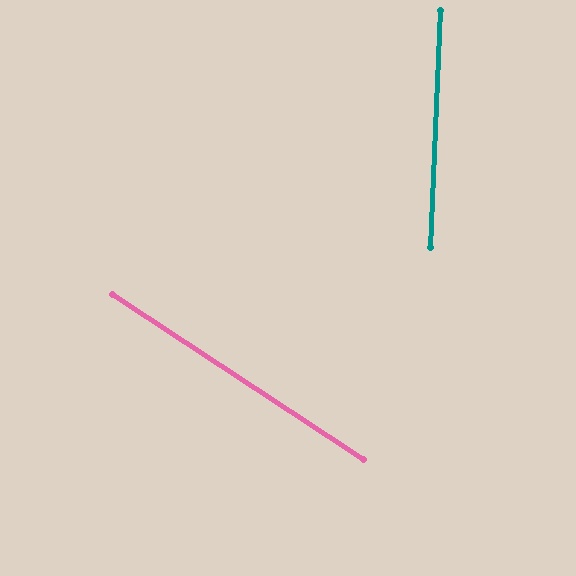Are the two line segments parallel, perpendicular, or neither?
Neither parallel nor perpendicular — they differ by about 59°.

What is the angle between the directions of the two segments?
Approximately 59 degrees.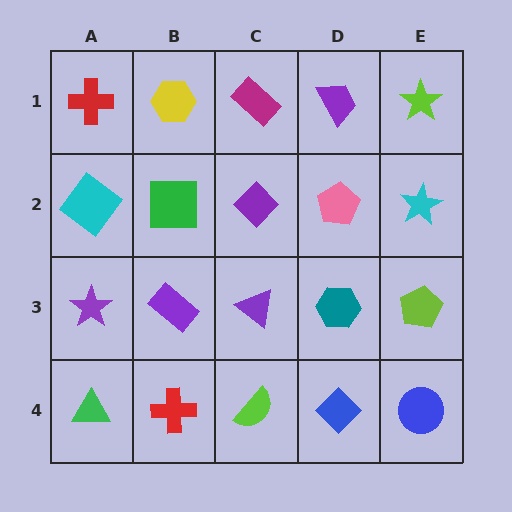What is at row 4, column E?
A blue circle.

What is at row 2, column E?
A cyan star.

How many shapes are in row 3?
5 shapes.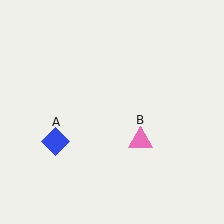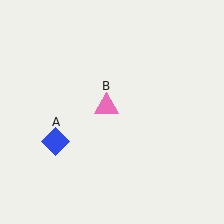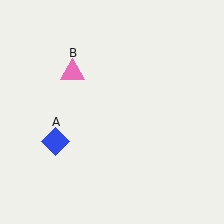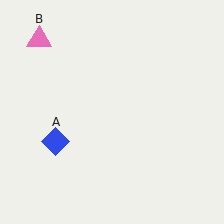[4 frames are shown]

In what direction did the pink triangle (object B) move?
The pink triangle (object B) moved up and to the left.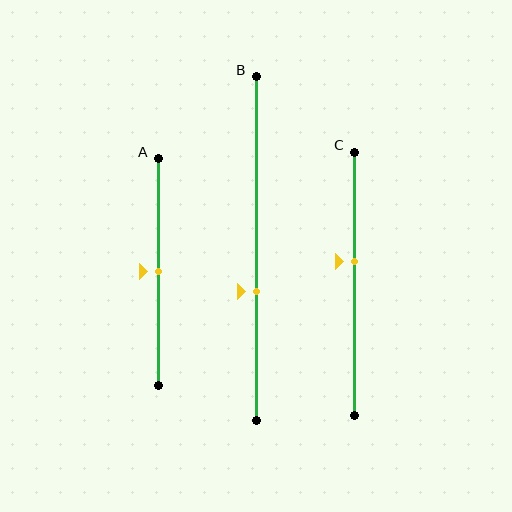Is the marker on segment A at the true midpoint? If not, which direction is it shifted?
Yes, the marker on segment A is at the true midpoint.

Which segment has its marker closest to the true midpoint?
Segment A has its marker closest to the true midpoint.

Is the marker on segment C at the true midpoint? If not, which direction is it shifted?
No, the marker on segment C is shifted upward by about 9% of the segment length.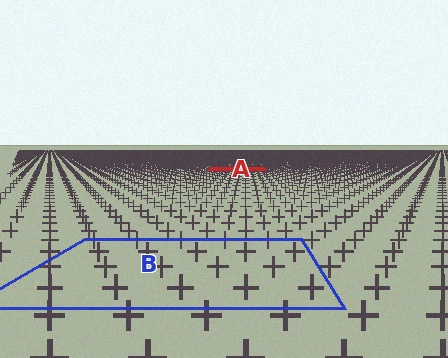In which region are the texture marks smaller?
The texture marks are smaller in region A, because it is farther away.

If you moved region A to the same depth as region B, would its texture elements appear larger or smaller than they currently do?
They would appear larger. At a closer depth, the same texture elements are projected at a bigger on-screen size.